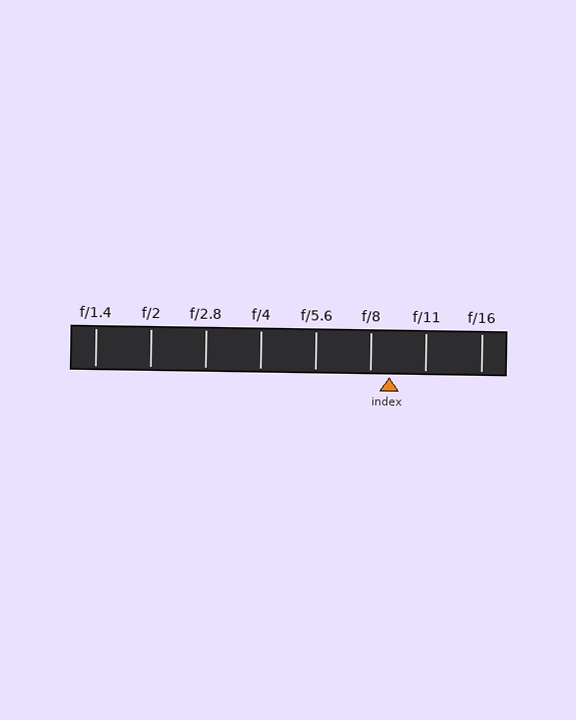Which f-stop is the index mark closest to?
The index mark is closest to f/8.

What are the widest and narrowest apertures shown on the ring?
The widest aperture shown is f/1.4 and the narrowest is f/16.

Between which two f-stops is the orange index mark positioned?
The index mark is between f/8 and f/11.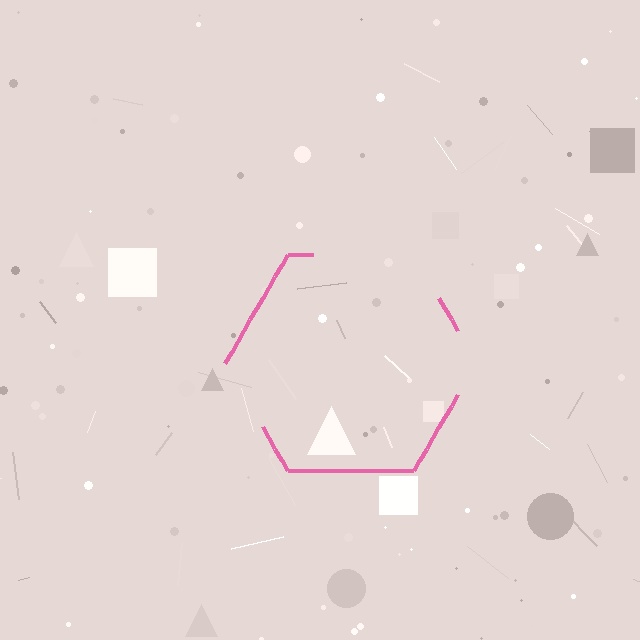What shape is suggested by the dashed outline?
The dashed outline suggests a hexagon.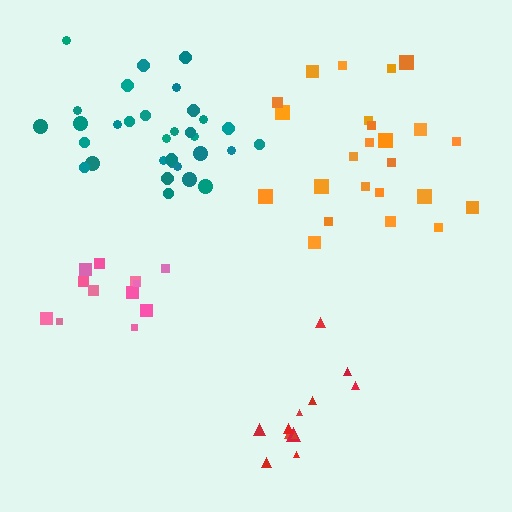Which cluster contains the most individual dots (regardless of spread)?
Teal (32).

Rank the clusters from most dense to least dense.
teal, red, pink, orange.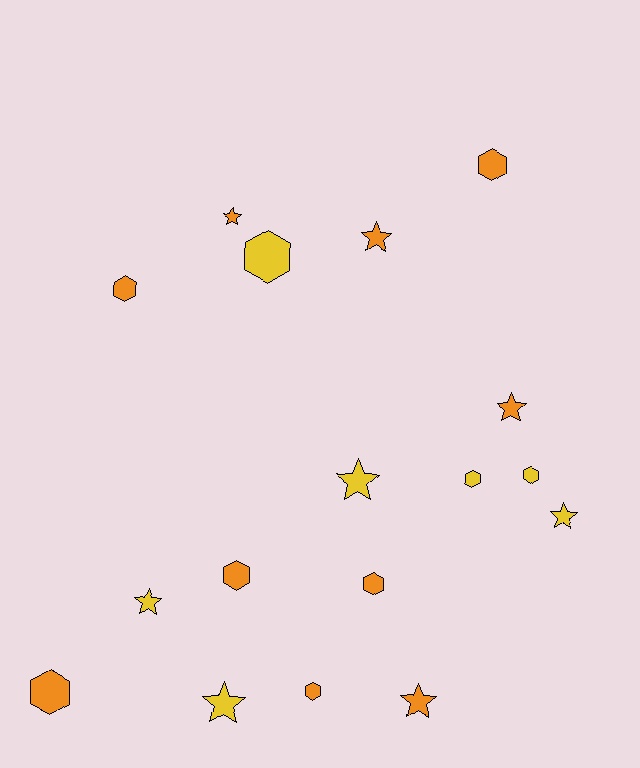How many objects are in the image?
There are 17 objects.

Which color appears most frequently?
Orange, with 10 objects.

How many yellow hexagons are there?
There are 3 yellow hexagons.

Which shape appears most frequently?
Hexagon, with 9 objects.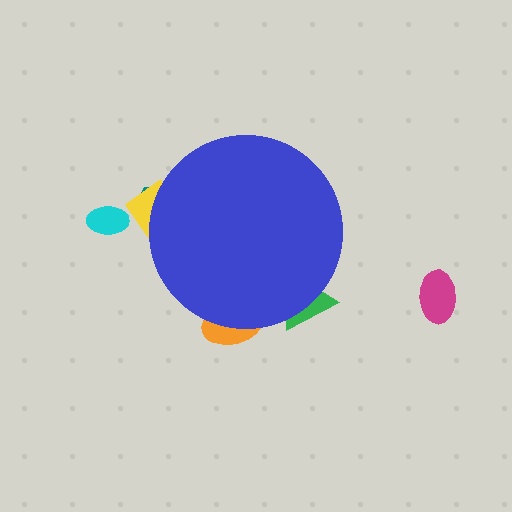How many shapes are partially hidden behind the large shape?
4 shapes are partially hidden.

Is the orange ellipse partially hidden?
Yes, the orange ellipse is partially hidden behind the blue circle.